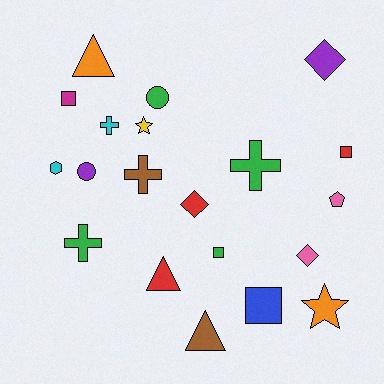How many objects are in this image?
There are 20 objects.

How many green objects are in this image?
There are 4 green objects.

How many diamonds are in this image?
There are 3 diamonds.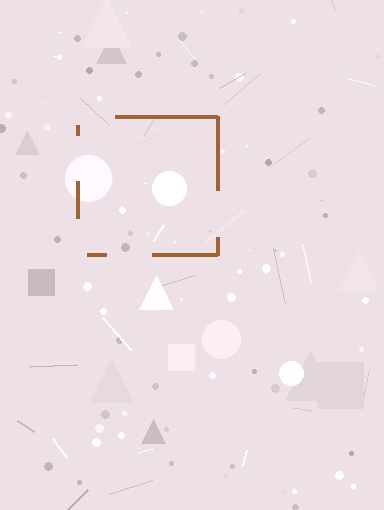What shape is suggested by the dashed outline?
The dashed outline suggests a square.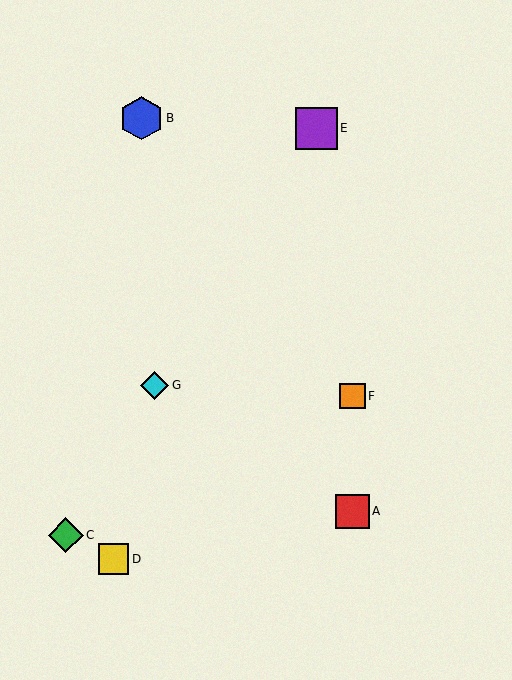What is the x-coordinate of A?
Object A is at x≈352.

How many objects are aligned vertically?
2 objects (A, F) are aligned vertically.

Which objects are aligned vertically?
Objects A, F are aligned vertically.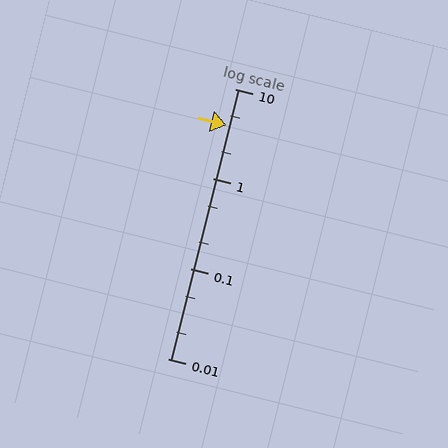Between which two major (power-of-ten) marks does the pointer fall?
The pointer is between 1 and 10.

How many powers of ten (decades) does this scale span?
The scale spans 3 decades, from 0.01 to 10.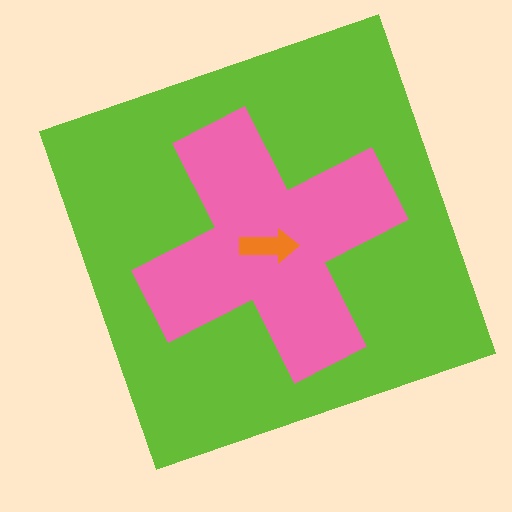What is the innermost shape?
The orange arrow.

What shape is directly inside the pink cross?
The orange arrow.